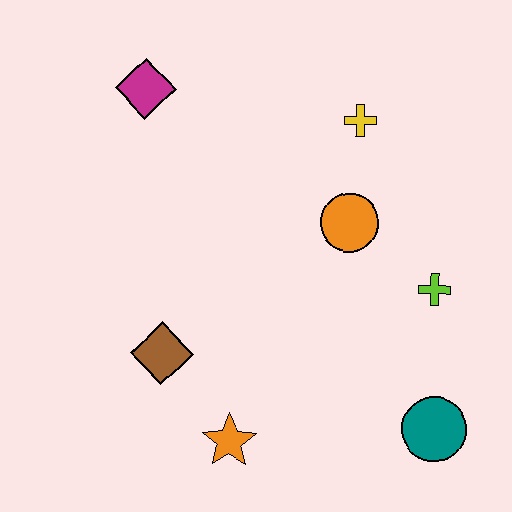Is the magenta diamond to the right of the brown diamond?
No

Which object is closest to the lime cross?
The orange circle is closest to the lime cross.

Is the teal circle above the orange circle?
No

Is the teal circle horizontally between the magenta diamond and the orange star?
No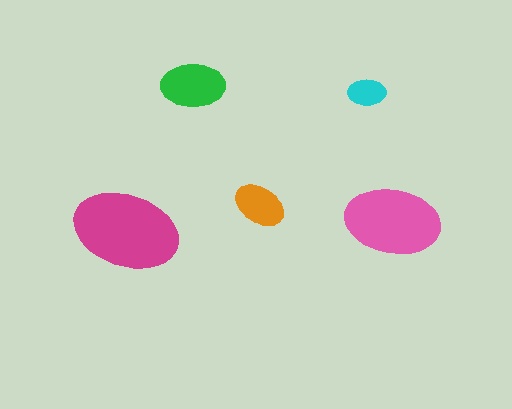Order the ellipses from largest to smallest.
the magenta one, the pink one, the green one, the orange one, the cyan one.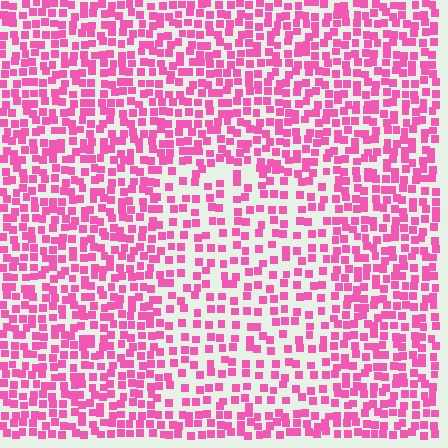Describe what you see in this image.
The image contains small pink elements arranged at two different densities. A rectangle-shaped region is visible where the elements are less densely packed than the surrounding area.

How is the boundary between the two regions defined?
The boundary is defined by a change in element density (approximately 1.7x ratio). All elements are the same color, size, and shape.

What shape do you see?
I see a rectangle.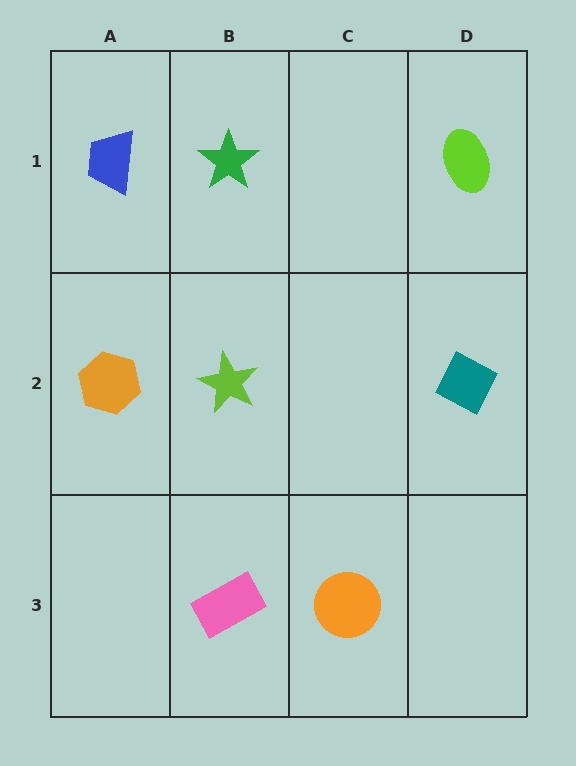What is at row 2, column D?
A teal diamond.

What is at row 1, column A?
A blue trapezoid.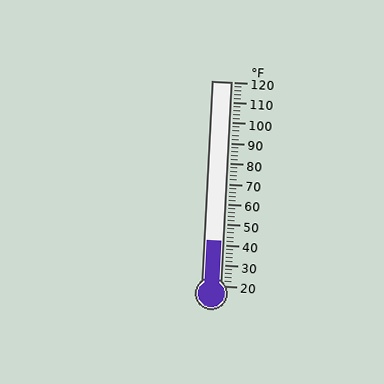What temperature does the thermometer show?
The thermometer shows approximately 42°F.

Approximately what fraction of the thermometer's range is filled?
The thermometer is filled to approximately 20% of its range.